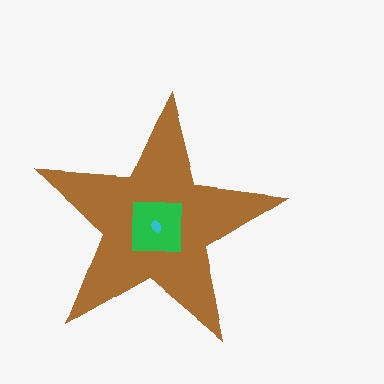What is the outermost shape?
The brown star.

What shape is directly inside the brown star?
The green square.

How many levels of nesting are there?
3.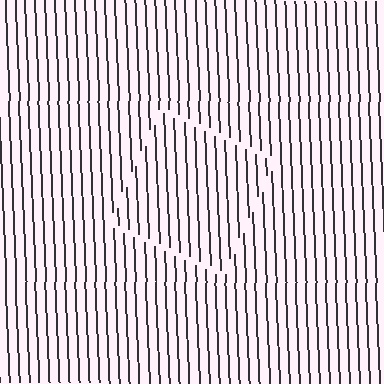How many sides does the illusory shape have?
4 sides — the line-ends trace a square.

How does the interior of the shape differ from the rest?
The interior of the shape contains the same grating, shifted by half a period — the contour is defined by the phase discontinuity where line-ends from the inner and outer gratings abut.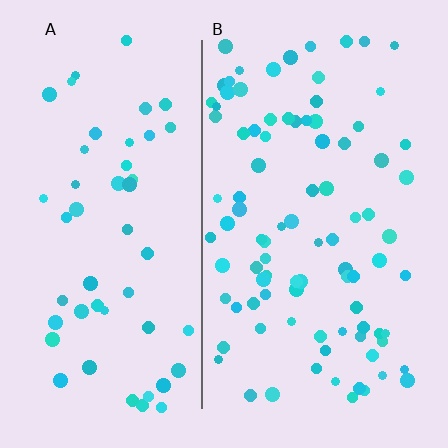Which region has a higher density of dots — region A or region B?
B (the right).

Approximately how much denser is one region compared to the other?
Approximately 1.8× — region B over region A.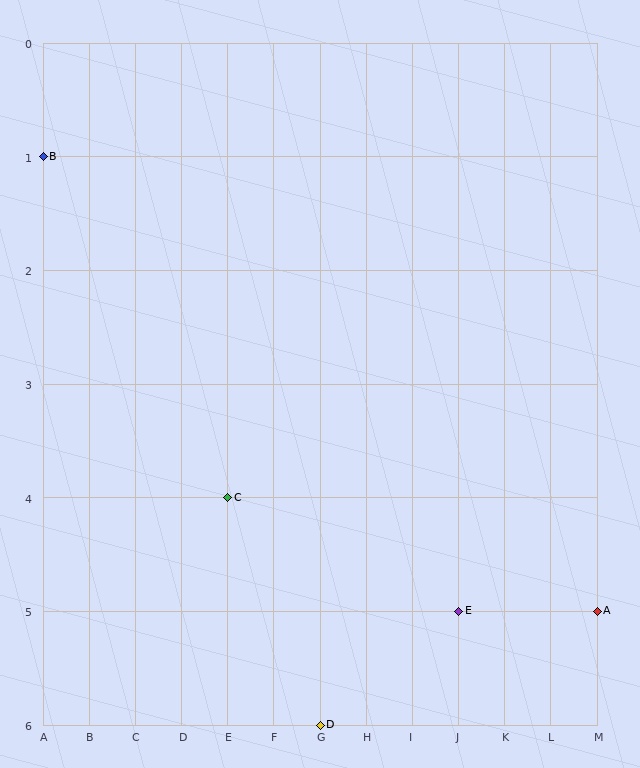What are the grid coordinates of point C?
Point C is at grid coordinates (E, 4).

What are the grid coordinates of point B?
Point B is at grid coordinates (A, 1).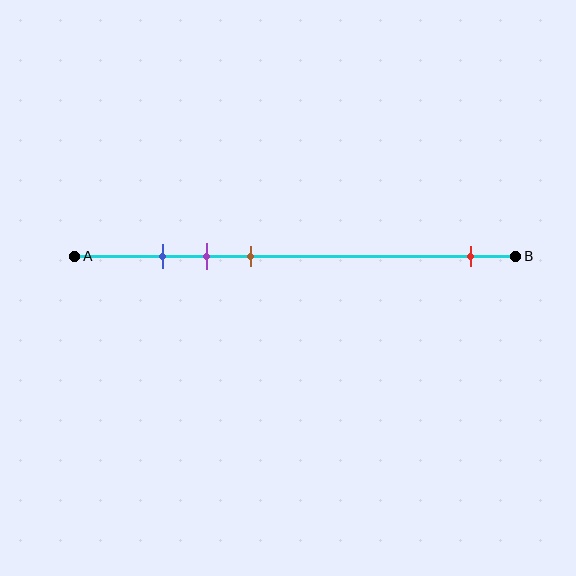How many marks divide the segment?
There are 4 marks dividing the segment.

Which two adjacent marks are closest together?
The blue and purple marks are the closest adjacent pair.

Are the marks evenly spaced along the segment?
No, the marks are not evenly spaced.